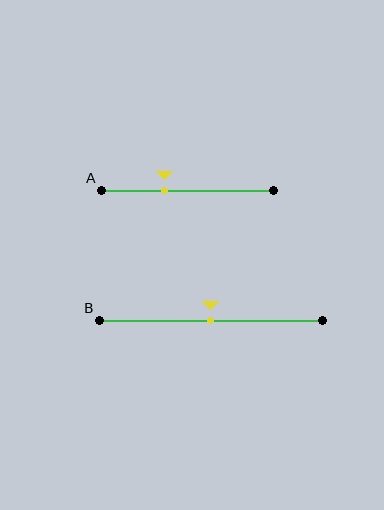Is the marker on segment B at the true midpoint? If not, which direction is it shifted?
Yes, the marker on segment B is at the true midpoint.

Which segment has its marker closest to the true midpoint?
Segment B has its marker closest to the true midpoint.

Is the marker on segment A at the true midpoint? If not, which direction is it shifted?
No, the marker on segment A is shifted to the left by about 13% of the segment length.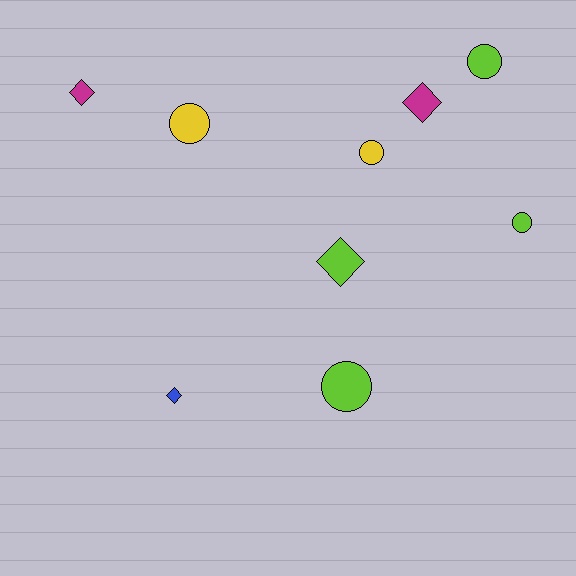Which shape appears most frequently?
Circle, with 5 objects.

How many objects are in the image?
There are 9 objects.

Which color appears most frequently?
Lime, with 4 objects.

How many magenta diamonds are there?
There are 2 magenta diamonds.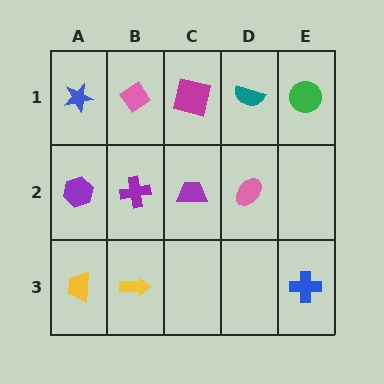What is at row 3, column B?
A yellow arrow.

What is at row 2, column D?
A pink ellipse.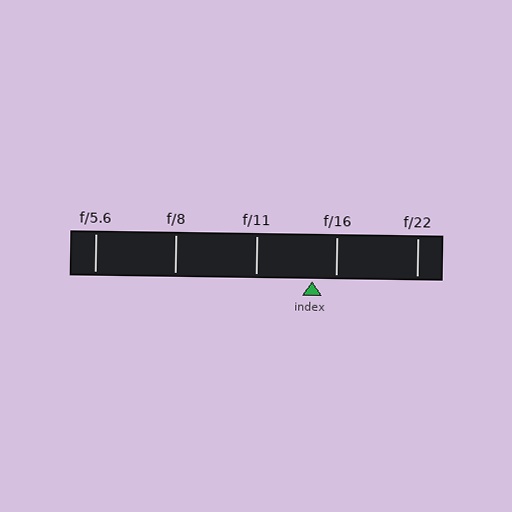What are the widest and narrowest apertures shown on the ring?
The widest aperture shown is f/5.6 and the narrowest is f/22.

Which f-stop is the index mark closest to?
The index mark is closest to f/16.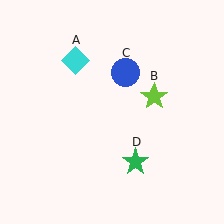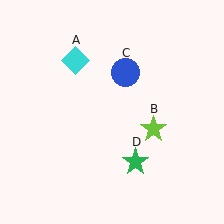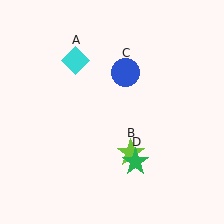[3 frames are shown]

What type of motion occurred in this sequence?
The lime star (object B) rotated clockwise around the center of the scene.